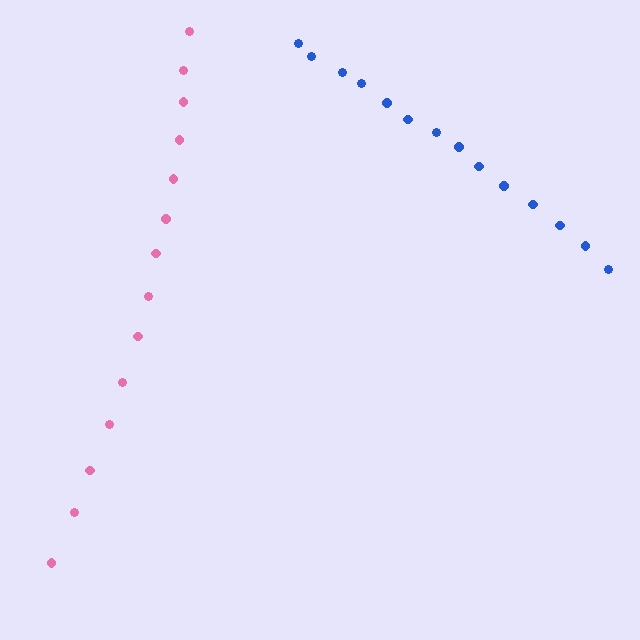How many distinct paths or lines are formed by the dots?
There are 2 distinct paths.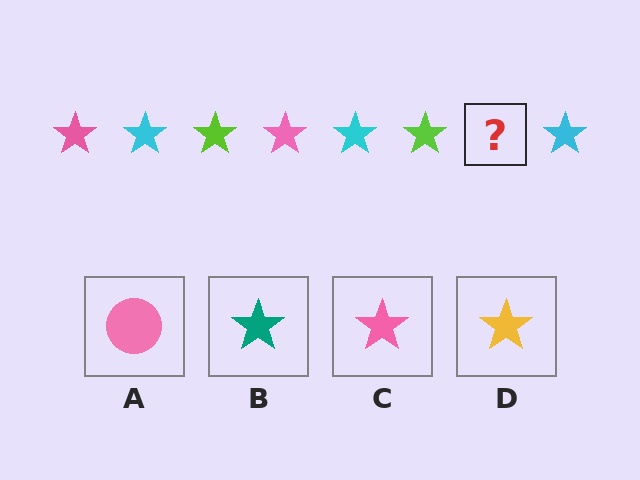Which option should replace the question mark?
Option C.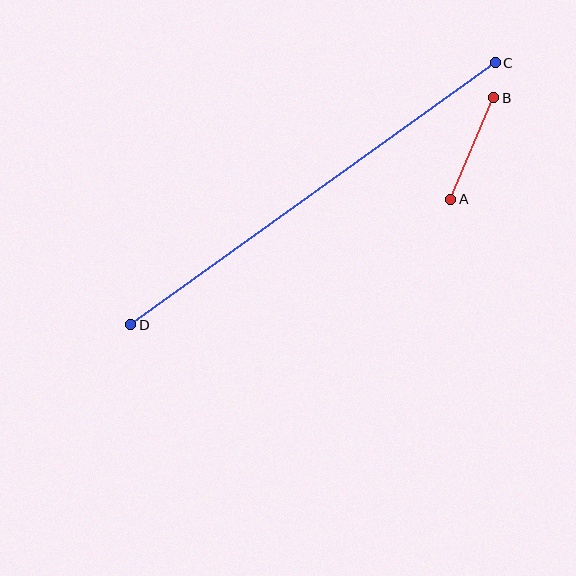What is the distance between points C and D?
The distance is approximately 449 pixels.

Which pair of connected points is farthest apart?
Points C and D are farthest apart.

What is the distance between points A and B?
The distance is approximately 110 pixels.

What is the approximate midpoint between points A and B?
The midpoint is at approximately (472, 148) pixels.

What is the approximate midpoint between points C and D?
The midpoint is at approximately (313, 194) pixels.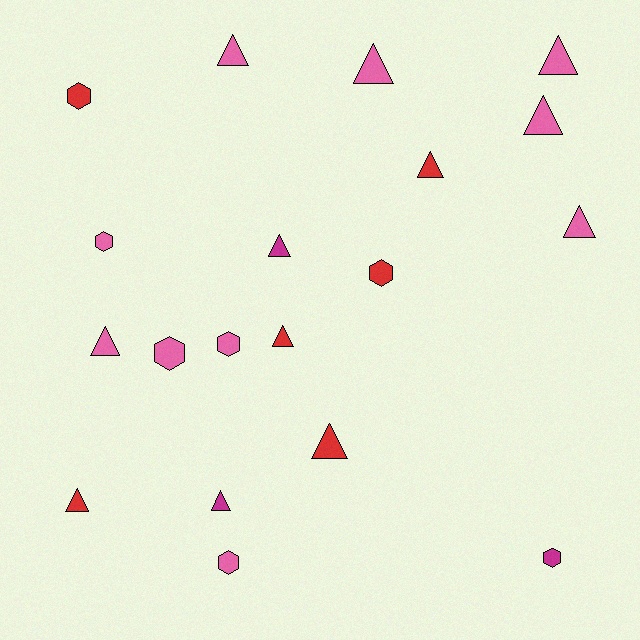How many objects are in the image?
There are 19 objects.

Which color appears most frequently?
Pink, with 10 objects.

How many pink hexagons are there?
There are 4 pink hexagons.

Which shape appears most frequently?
Triangle, with 12 objects.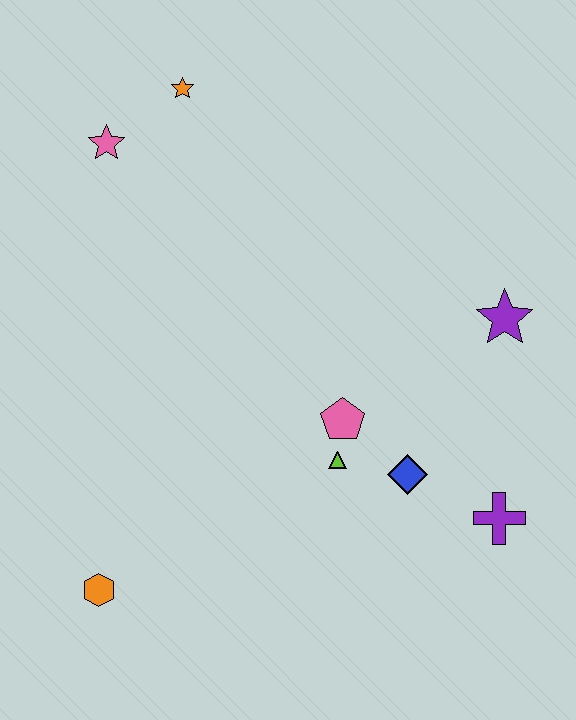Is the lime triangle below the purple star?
Yes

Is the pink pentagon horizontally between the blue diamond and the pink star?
Yes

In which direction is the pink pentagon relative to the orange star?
The pink pentagon is below the orange star.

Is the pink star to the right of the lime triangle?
No